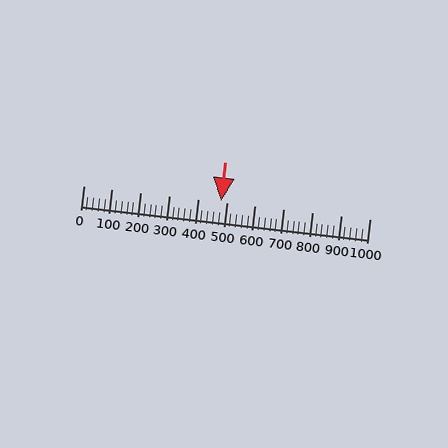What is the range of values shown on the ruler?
The ruler shows values from 0 to 1000.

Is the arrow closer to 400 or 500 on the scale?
The arrow is closer to 500.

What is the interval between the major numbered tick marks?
The major tick marks are spaced 100 units apart.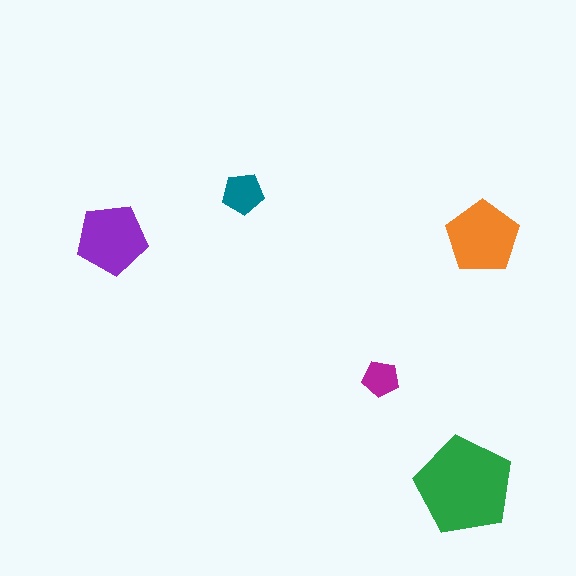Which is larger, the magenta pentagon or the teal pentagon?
The teal one.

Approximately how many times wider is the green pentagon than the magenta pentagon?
About 2.5 times wider.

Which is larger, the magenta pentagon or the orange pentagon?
The orange one.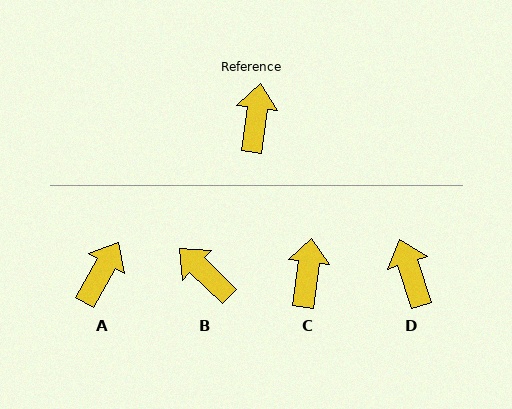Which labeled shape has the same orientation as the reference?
C.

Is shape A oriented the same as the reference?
No, it is off by about 22 degrees.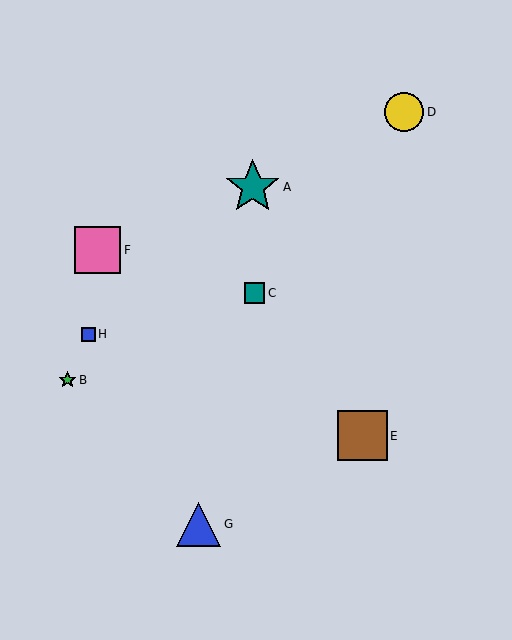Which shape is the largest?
The teal star (labeled A) is the largest.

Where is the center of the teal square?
The center of the teal square is at (254, 293).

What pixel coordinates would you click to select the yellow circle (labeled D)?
Click at (404, 112) to select the yellow circle D.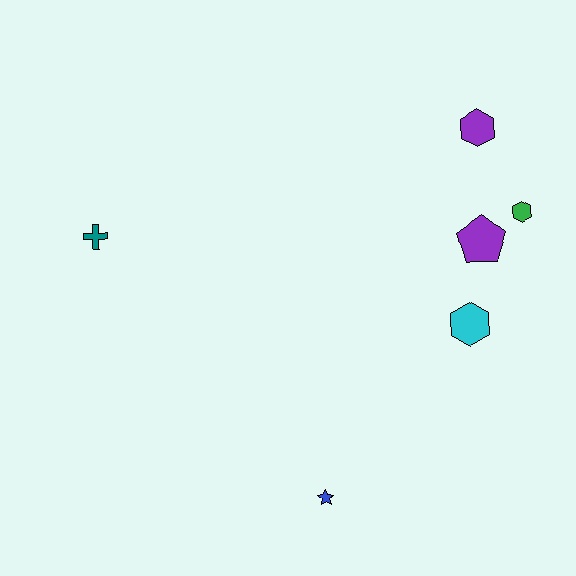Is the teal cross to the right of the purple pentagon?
No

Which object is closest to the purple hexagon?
The green hexagon is closest to the purple hexagon.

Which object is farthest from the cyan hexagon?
The teal cross is farthest from the cyan hexagon.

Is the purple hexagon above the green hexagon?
Yes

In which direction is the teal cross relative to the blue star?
The teal cross is above the blue star.